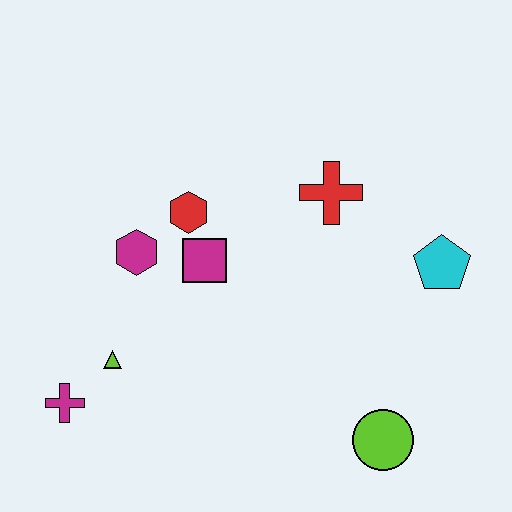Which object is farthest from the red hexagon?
The lime circle is farthest from the red hexagon.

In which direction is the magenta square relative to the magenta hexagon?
The magenta square is to the right of the magenta hexagon.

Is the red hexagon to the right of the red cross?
No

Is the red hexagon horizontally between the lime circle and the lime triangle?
Yes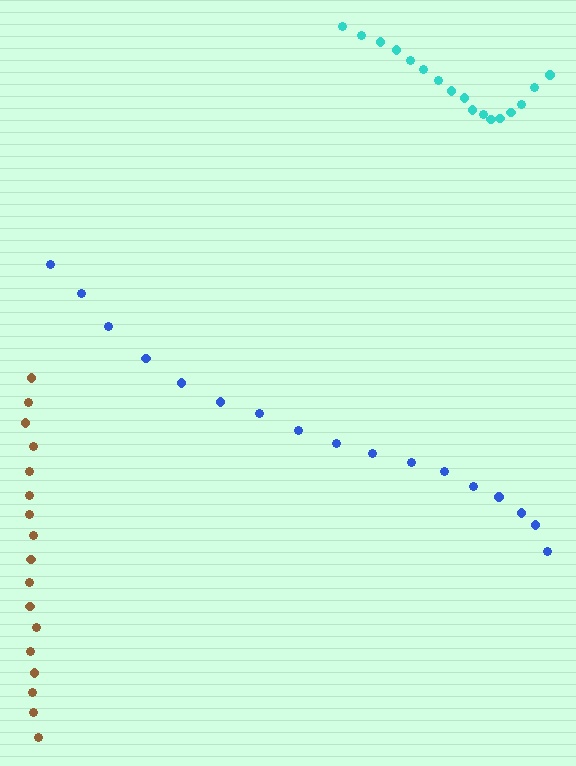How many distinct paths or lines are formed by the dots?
There are 3 distinct paths.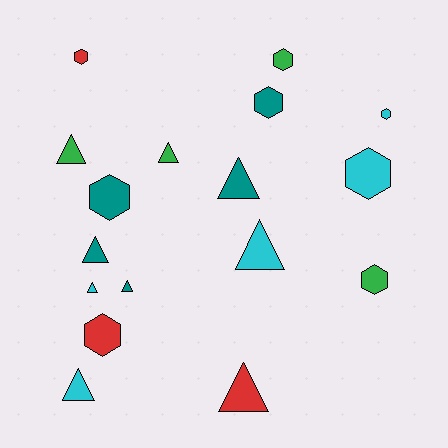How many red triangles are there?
There is 1 red triangle.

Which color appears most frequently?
Teal, with 5 objects.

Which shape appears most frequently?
Triangle, with 9 objects.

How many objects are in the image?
There are 17 objects.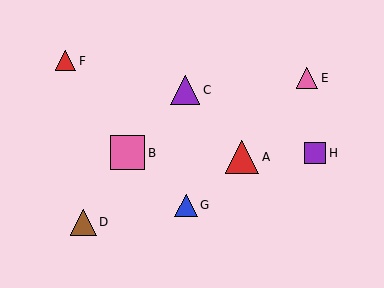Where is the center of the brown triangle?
The center of the brown triangle is at (83, 222).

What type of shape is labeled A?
Shape A is a red triangle.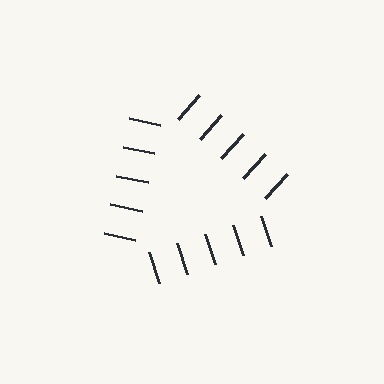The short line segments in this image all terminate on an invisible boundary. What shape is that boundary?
An illusory triangle — the line segments terminate on its edges but no continuous stroke is drawn.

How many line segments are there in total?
15 — 5 along each of the 3 edges.